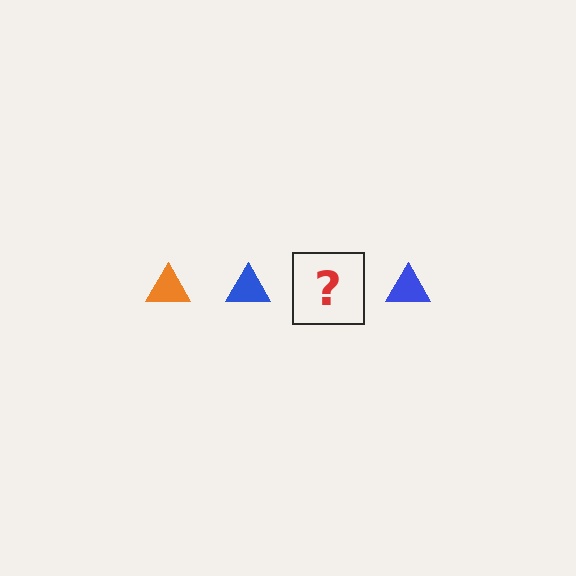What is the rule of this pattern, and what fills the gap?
The rule is that the pattern cycles through orange, blue triangles. The gap should be filled with an orange triangle.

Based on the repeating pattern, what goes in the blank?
The blank should be an orange triangle.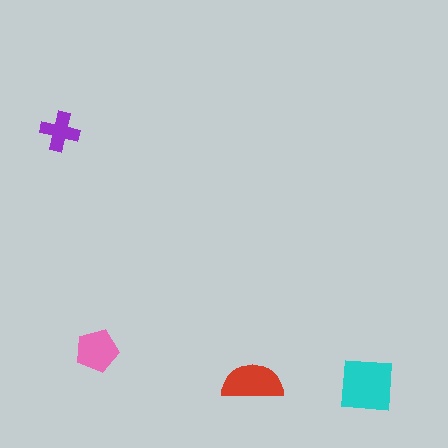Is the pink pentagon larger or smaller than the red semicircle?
Smaller.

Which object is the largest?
The cyan square.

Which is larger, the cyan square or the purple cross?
The cyan square.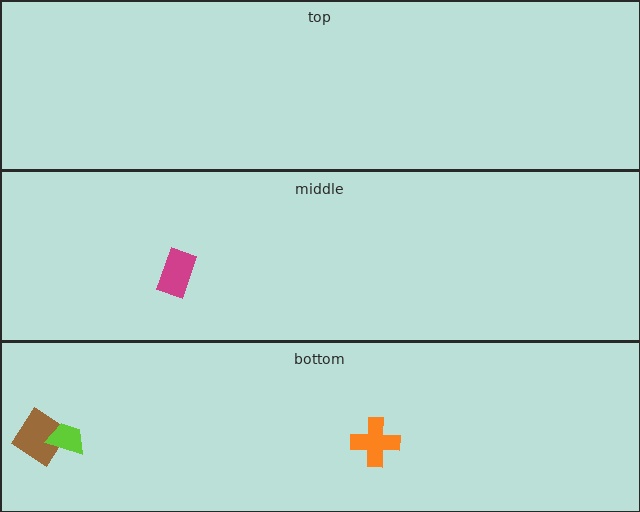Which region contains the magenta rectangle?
The middle region.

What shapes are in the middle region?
The magenta rectangle.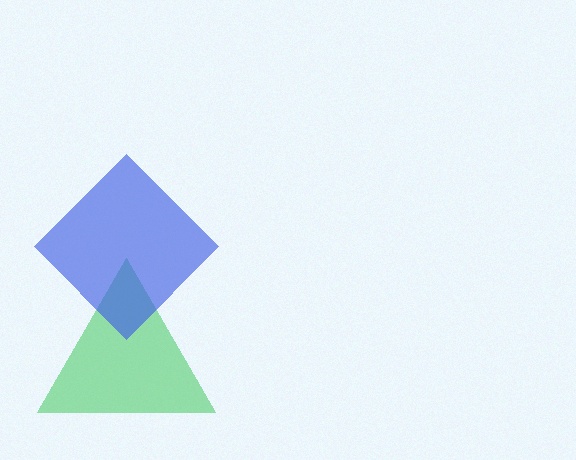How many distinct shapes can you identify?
There are 2 distinct shapes: a green triangle, a blue diamond.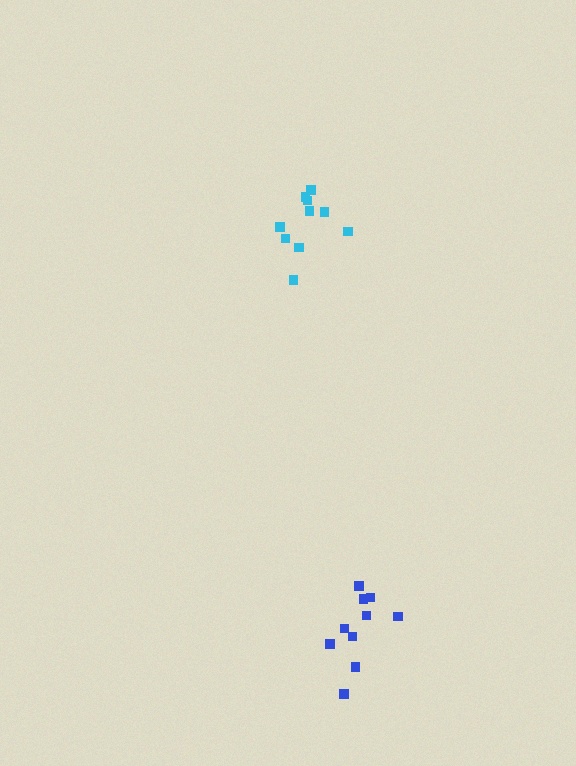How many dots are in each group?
Group 1: 10 dots, Group 2: 10 dots (20 total).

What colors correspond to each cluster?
The clusters are colored: blue, cyan.